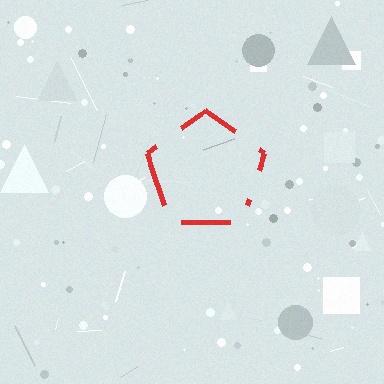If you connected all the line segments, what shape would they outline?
They would outline a pentagon.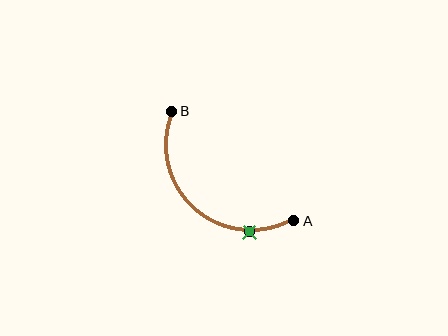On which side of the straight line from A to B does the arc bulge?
The arc bulges below and to the left of the straight line connecting A and B.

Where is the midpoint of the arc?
The arc midpoint is the point on the curve farthest from the straight line joining A and B. It sits below and to the left of that line.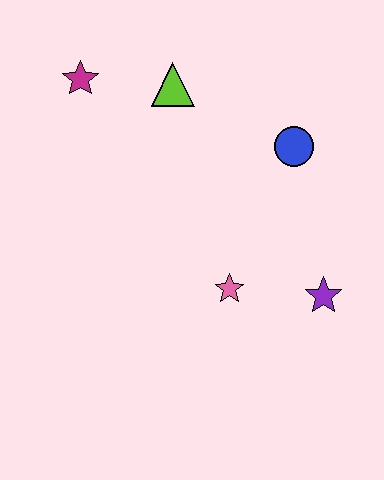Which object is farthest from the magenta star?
The purple star is farthest from the magenta star.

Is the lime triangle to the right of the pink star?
No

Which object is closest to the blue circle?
The lime triangle is closest to the blue circle.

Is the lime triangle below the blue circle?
No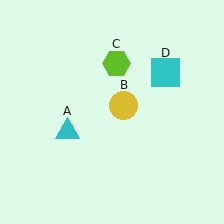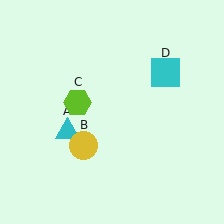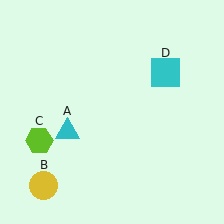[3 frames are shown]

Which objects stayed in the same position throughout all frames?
Cyan triangle (object A) and cyan square (object D) remained stationary.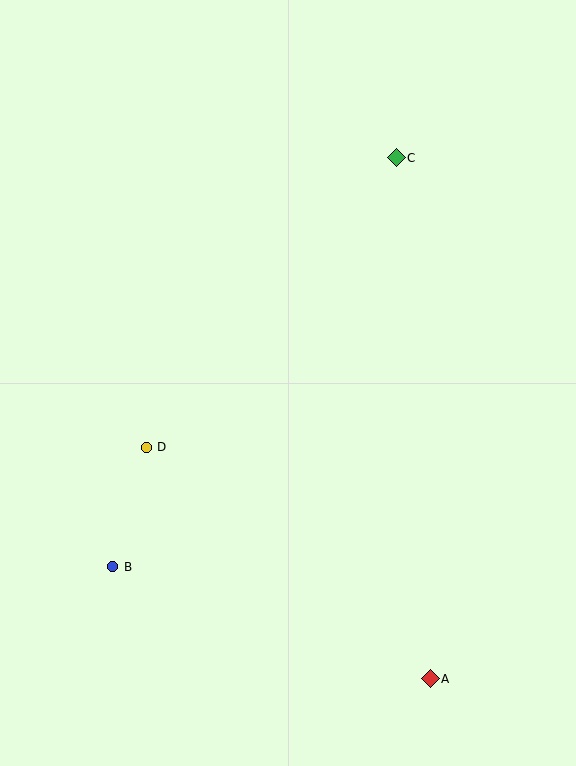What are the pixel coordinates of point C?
Point C is at (396, 158).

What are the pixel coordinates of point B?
Point B is at (113, 567).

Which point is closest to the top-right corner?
Point C is closest to the top-right corner.